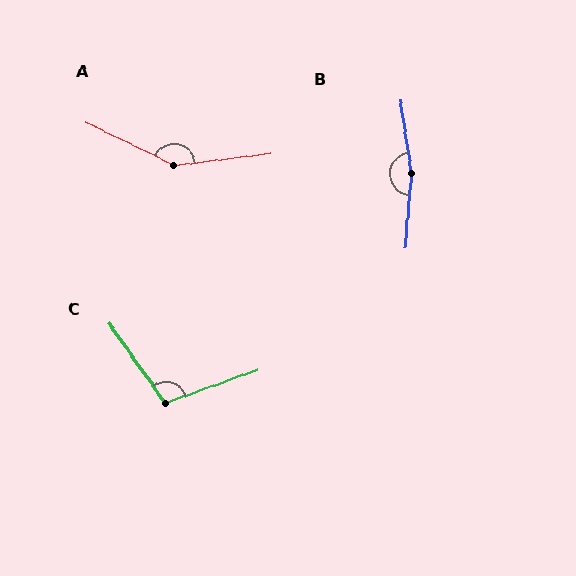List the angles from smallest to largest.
C (106°), A (147°), B (167°).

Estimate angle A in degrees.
Approximately 147 degrees.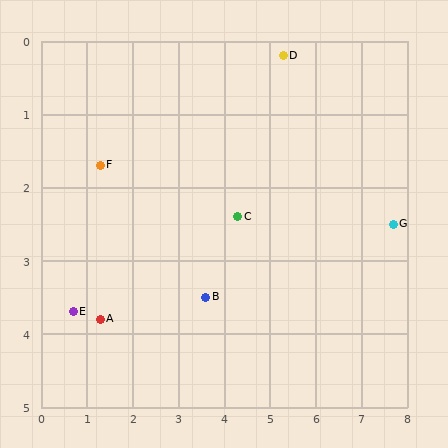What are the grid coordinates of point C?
Point C is at approximately (4.3, 2.4).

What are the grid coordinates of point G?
Point G is at approximately (7.7, 2.5).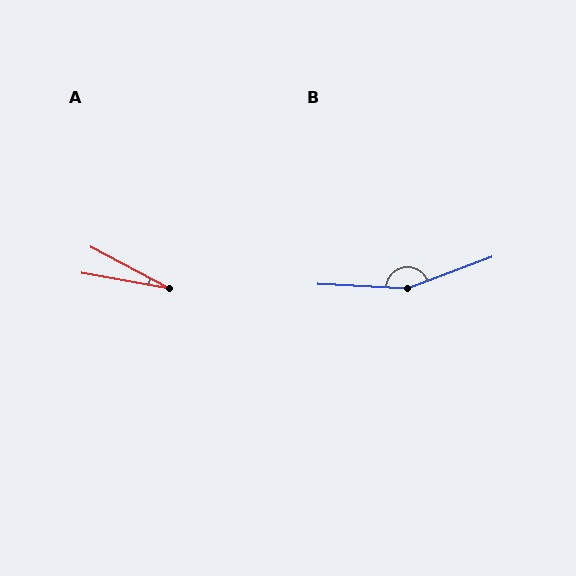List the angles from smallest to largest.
A (18°), B (156°).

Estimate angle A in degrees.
Approximately 18 degrees.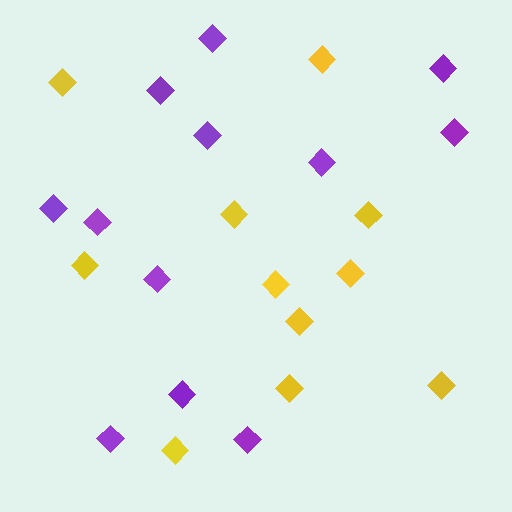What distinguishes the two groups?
There are 2 groups: one group of purple diamonds (12) and one group of yellow diamonds (11).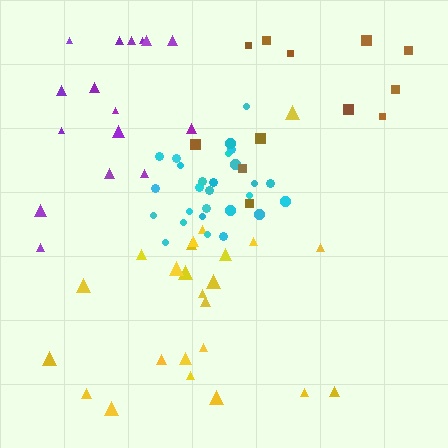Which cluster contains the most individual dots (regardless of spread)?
Cyan (27).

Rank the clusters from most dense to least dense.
cyan, yellow, purple, brown.